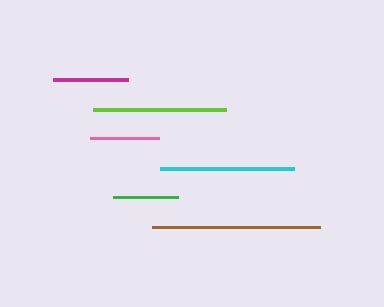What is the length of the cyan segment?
The cyan segment is approximately 134 pixels long.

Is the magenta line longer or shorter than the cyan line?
The cyan line is longer than the magenta line.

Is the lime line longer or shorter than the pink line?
The lime line is longer than the pink line.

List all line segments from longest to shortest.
From longest to shortest: brown, cyan, lime, magenta, pink, green.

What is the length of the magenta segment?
The magenta segment is approximately 75 pixels long.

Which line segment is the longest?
The brown line is the longest at approximately 169 pixels.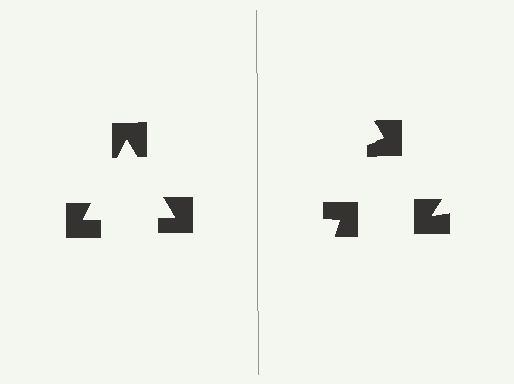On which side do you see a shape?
An illusory triangle appears on the left side. On the right side the wedge cuts are rotated, so no coherent shape forms.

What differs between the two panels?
The notched squares are positioned identically on both sides; only the wedge orientations differ. On the left they align to a triangle; on the right they are misaligned.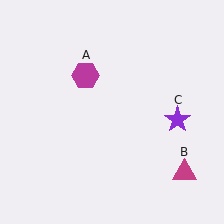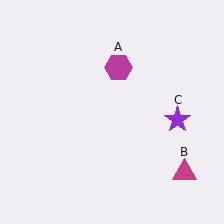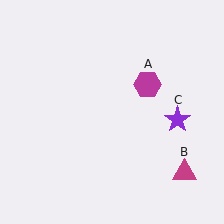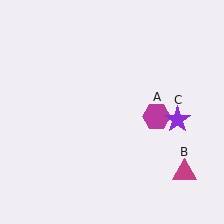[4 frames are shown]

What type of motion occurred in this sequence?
The magenta hexagon (object A) rotated clockwise around the center of the scene.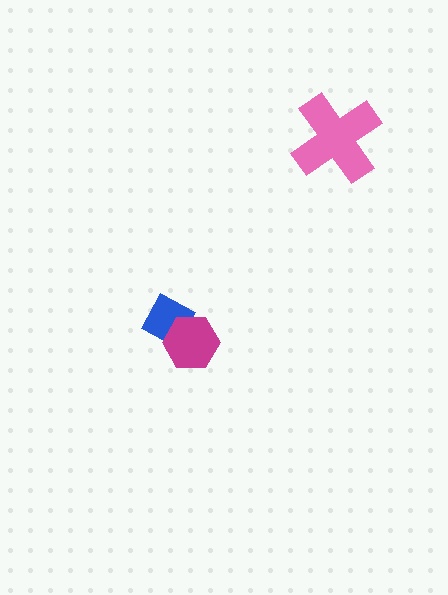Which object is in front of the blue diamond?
The magenta hexagon is in front of the blue diamond.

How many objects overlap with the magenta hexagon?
1 object overlaps with the magenta hexagon.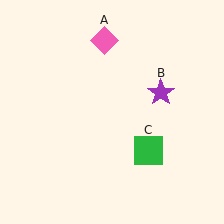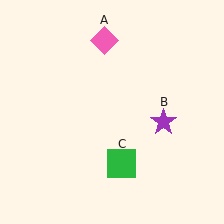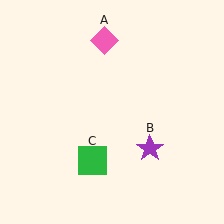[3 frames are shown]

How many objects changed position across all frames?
2 objects changed position: purple star (object B), green square (object C).